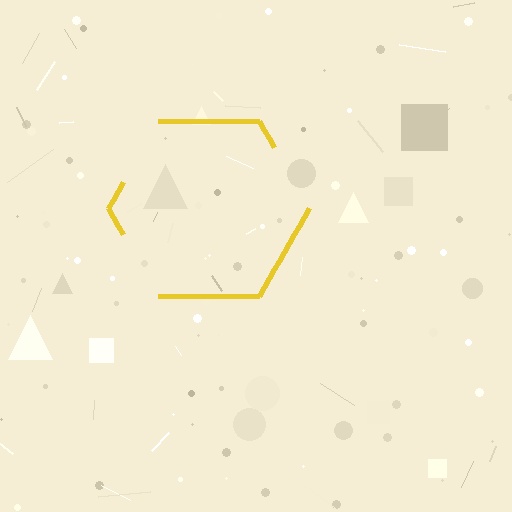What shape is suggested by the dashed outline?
The dashed outline suggests a hexagon.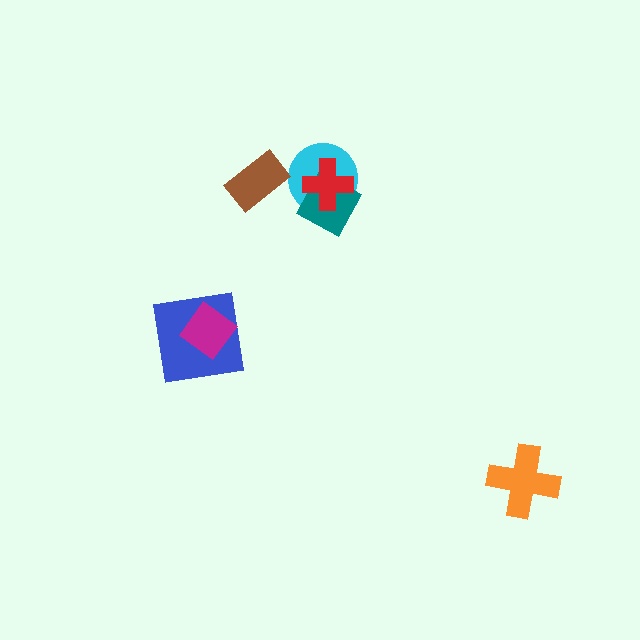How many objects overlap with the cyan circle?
2 objects overlap with the cyan circle.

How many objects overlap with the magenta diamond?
1 object overlaps with the magenta diamond.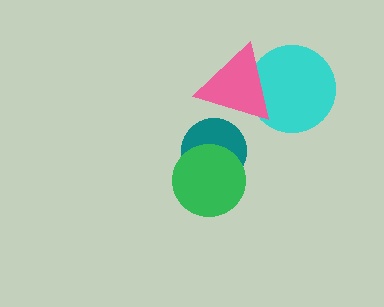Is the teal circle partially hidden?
Yes, it is partially covered by another shape.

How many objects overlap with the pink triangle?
2 objects overlap with the pink triangle.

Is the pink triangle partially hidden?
No, no other shape covers it.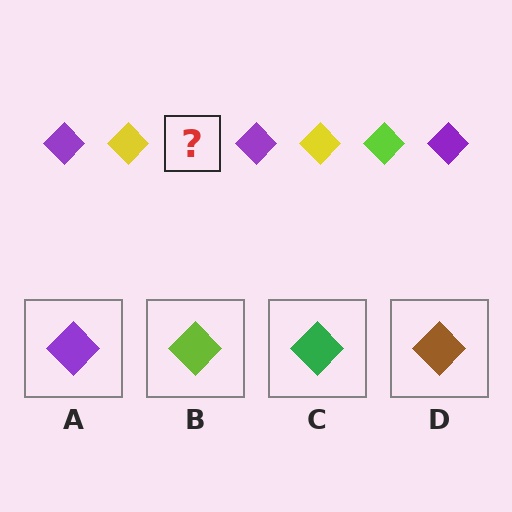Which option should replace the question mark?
Option B.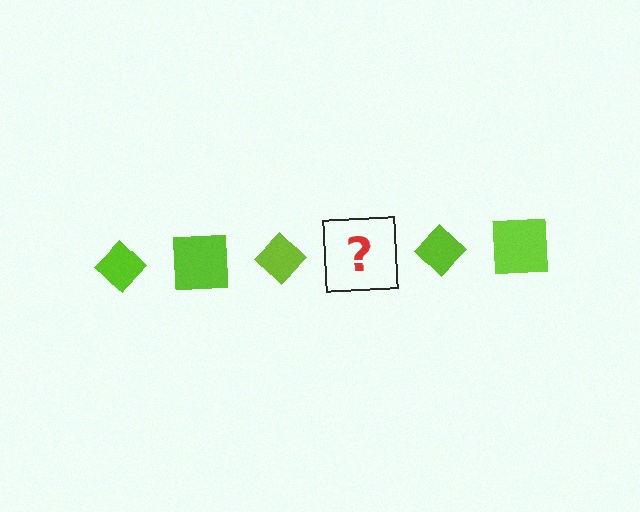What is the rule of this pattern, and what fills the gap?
The rule is that the pattern cycles through diamond, square shapes in lime. The gap should be filled with a lime square.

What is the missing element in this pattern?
The missing element is a lime square.